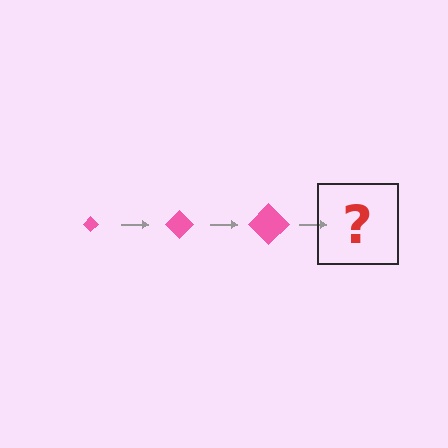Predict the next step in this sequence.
The next step is a pink diamond, larger than the previous one.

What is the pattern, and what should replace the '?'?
The pattern is that the diamond gets progressively larger each step. The '?' should be a pink diamond, larger than the previous one.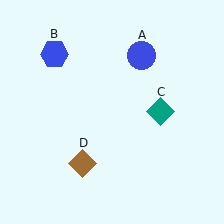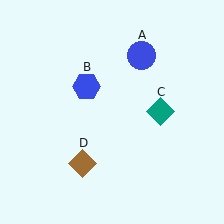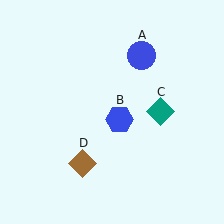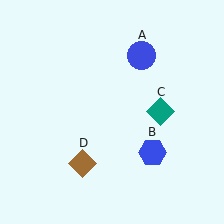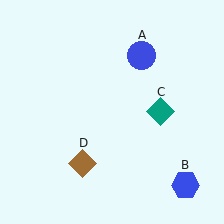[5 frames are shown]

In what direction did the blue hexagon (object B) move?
The blue hexagon (object B) moved down and to the right.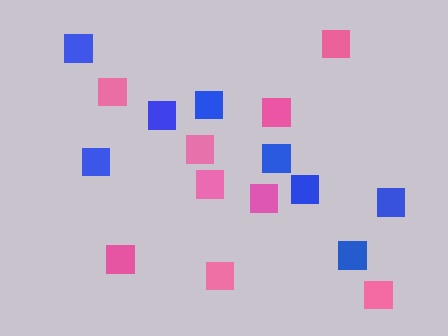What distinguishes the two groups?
There are 2 groups: one group of blue squares (8) and one group of pink squares (9).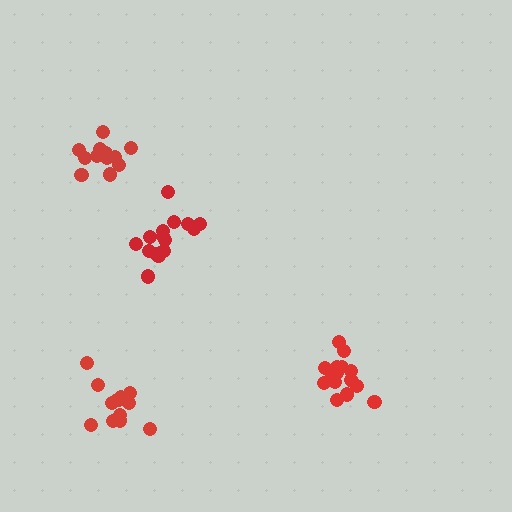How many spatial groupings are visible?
There are 4 spatial groupings.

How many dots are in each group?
Group 1: 14 dots, Group 2: 16 dots, Group 3: 12 dots, Group 4: 16 dots (58 total).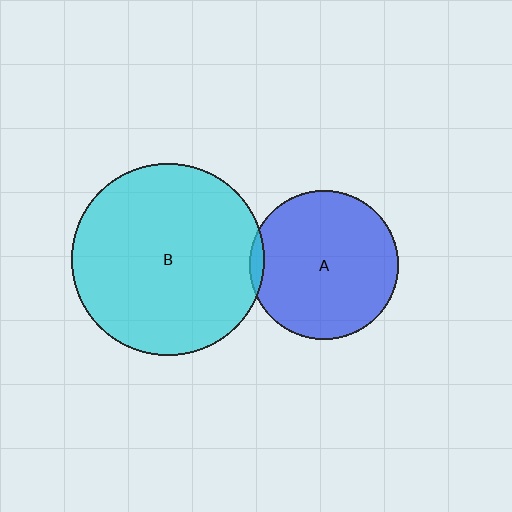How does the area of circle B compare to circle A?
Approximately 1.7 times.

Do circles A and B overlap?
Yes.